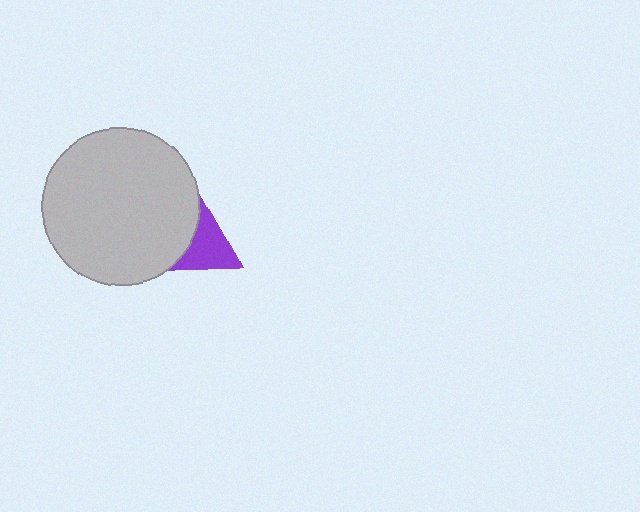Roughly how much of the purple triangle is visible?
About half of it is visible (roughly 63%).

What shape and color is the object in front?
The object in front is a light gray circle.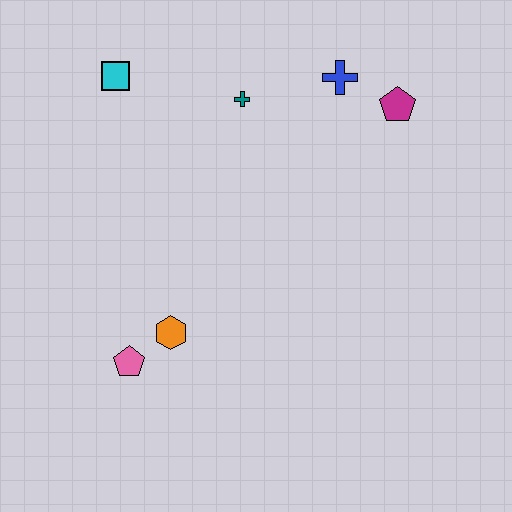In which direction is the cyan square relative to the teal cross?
The cyan square is to the left of the teal cross.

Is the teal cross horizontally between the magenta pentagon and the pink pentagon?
Yes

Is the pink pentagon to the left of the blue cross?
Yes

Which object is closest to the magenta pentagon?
The blue cross is closest to the magenta pentagon.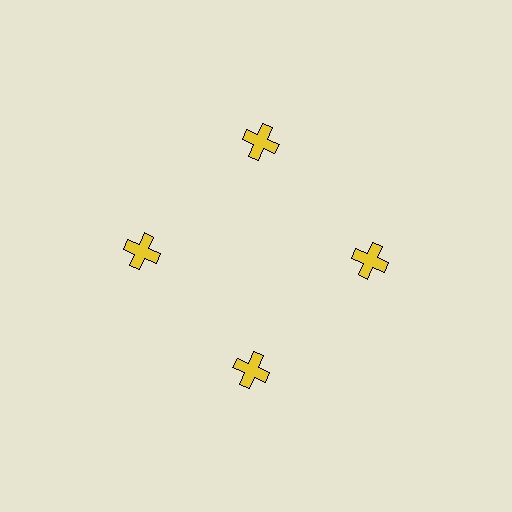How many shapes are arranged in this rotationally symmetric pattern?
There are 4 shapes, arranged in 4 groups of 1.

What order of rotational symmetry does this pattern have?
This pattern has 4-fold rotational symmetry.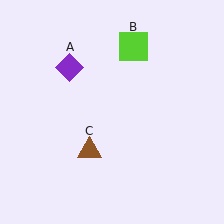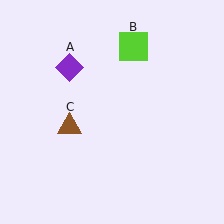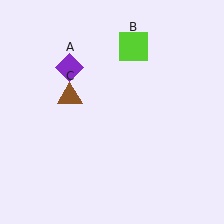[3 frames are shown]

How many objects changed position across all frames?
1 object changed position: brown triangle (object C).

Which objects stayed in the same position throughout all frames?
Purple diamond (object A) and lime square (object B) remained stationary.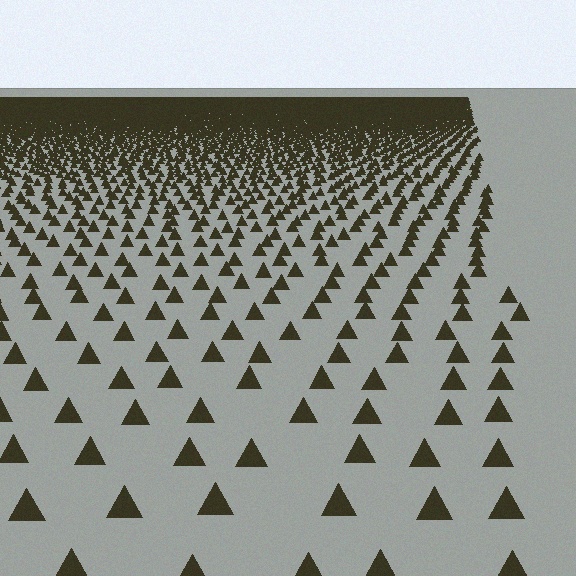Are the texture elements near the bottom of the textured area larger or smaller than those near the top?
Larger. Near the bottom, elements are closer to the viewer and appear at a bigger on-screen size.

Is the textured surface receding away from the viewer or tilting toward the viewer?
The surface is receding away from the viewer. Texture elements get smaller and denser toward the top.